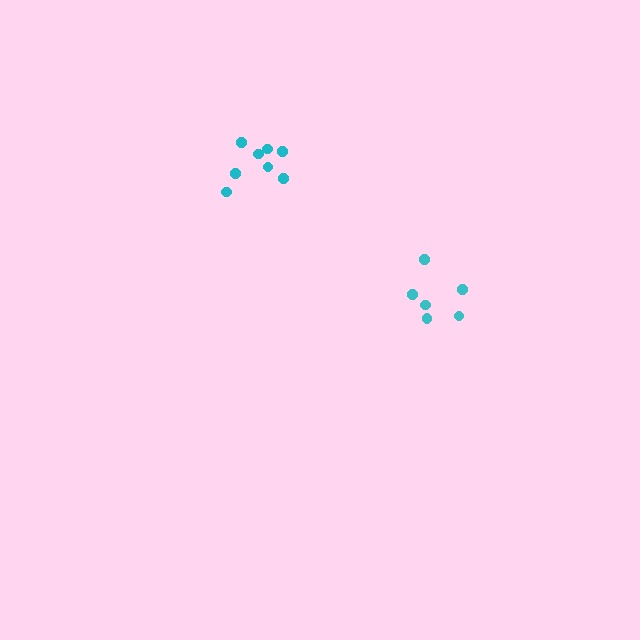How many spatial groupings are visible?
There are 2 spatial groupings.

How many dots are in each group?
Group 1: 8 dots, Group 2: 6 dots (14 total).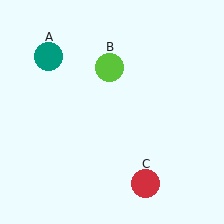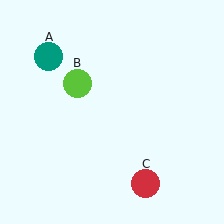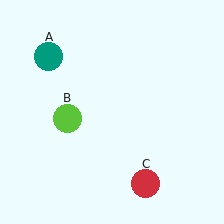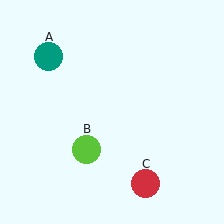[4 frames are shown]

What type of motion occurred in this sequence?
The lime circle (object B) rotated counterclockwise around the center of the scene.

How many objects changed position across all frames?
1 object changed position: lime circle (object B).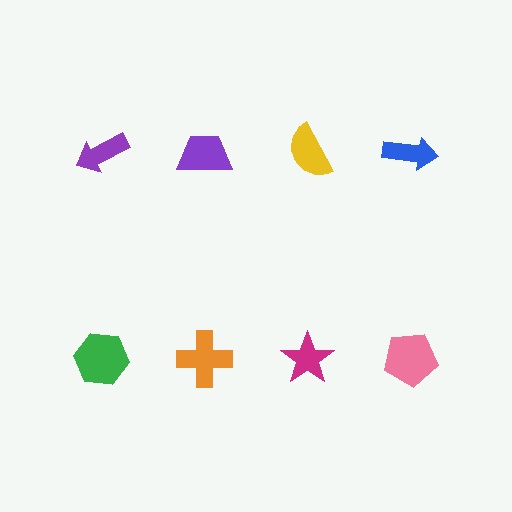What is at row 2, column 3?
A magenta star.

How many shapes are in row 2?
4 shapes.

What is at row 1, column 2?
A purple trapezoid.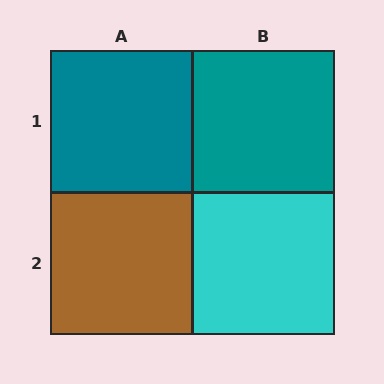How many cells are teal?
2 cells are teal.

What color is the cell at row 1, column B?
Teal.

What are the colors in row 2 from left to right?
Brown, cyan.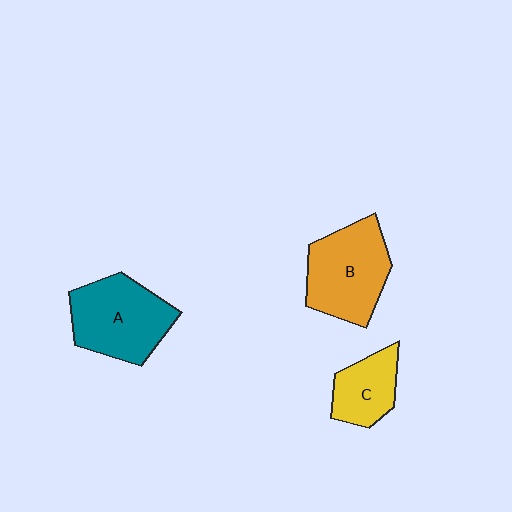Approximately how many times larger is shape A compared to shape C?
Approximately 1.7 times.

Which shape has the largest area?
Shape A (teal).